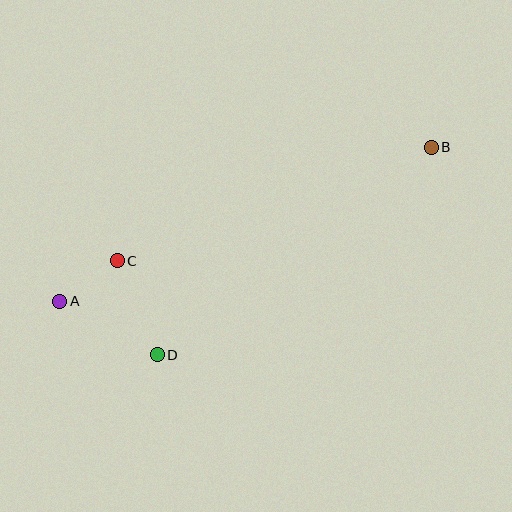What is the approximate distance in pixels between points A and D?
The distance between A and D is approximately 112 pixels.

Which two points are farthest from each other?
Points A and B are farthest from each other.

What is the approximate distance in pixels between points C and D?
The distance between C and D is approximately 102 pixels.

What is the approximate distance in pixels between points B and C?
The distance between B and C is approximately 334 pixels.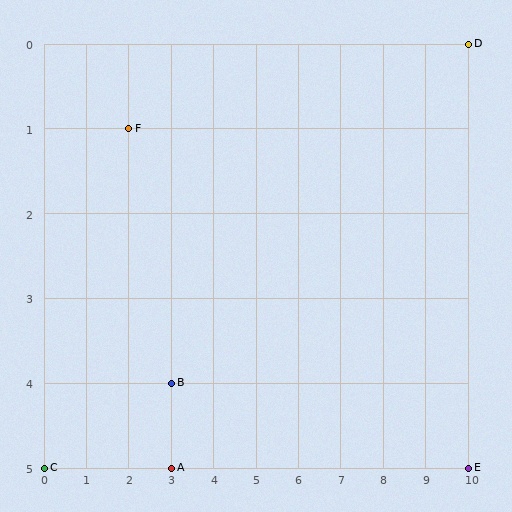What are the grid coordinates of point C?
Point C is at grid coordinates (0, 5).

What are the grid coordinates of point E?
Point E is at grid coordinates (10, 5).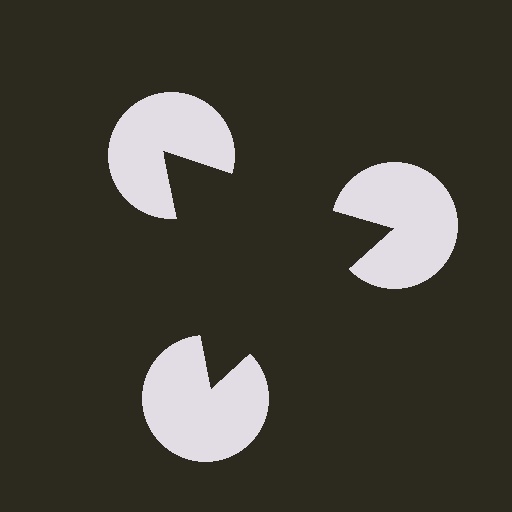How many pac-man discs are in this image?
There are 3 — one at each vertex of the illusory triangle.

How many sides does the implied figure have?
3 sides.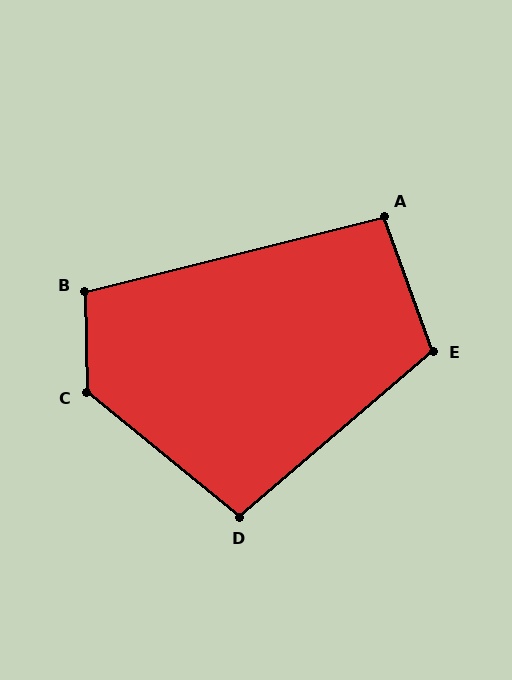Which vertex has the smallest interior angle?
A, at approximately 96 degrees.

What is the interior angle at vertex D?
Approximately 101 degrees (obtuse).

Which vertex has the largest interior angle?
C, at approximately 130 degrees.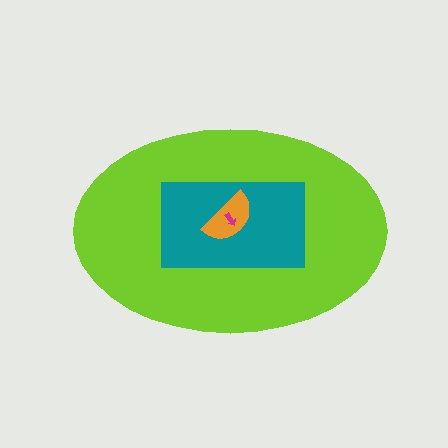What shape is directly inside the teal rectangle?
The orange semicircle.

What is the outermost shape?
The lime ellipse.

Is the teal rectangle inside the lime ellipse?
Yes.